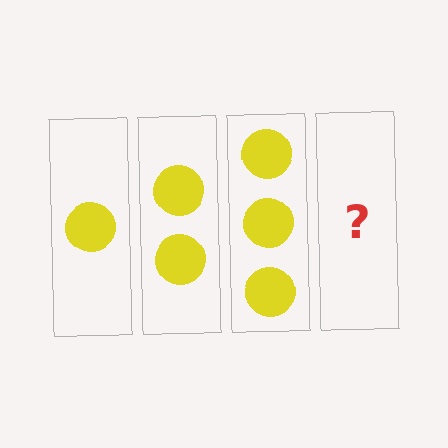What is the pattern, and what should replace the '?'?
The pattern is that each step adds one more circle. The '?' should be 4 circles.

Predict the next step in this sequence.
The next step is 4 circles.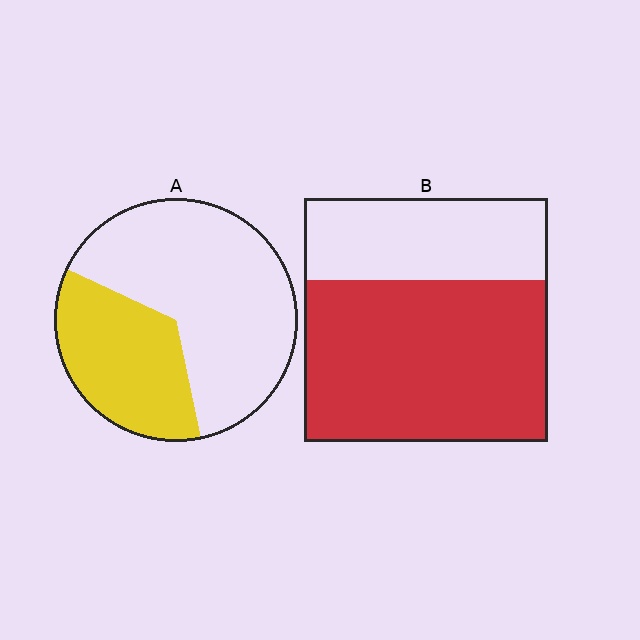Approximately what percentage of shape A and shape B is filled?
A is approximately 35% and B is approximately 65%.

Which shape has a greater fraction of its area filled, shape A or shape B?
Shape B.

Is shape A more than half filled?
No.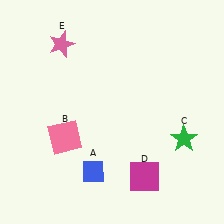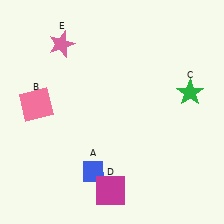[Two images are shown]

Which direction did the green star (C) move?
The green star (C) moved up.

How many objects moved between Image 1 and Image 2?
3 objects moved between the two images.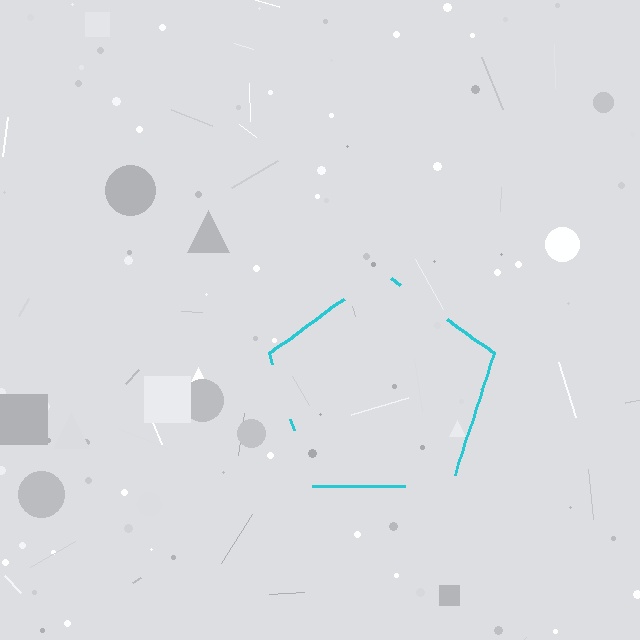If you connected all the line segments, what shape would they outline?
They would outline a pentagon.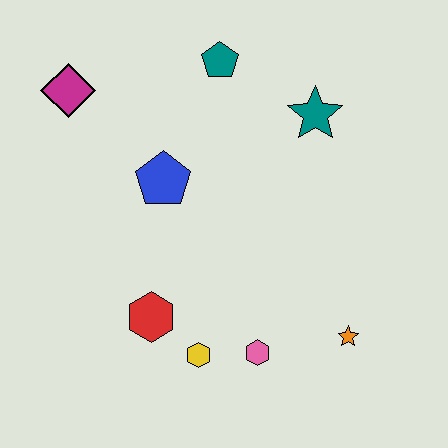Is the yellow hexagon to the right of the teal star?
No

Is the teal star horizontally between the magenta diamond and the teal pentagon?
No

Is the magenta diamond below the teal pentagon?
Yes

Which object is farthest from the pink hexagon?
The magenta diamond is farthest from the pink hexagon.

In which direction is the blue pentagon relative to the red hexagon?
The blue pentagon is above the red hexagon.